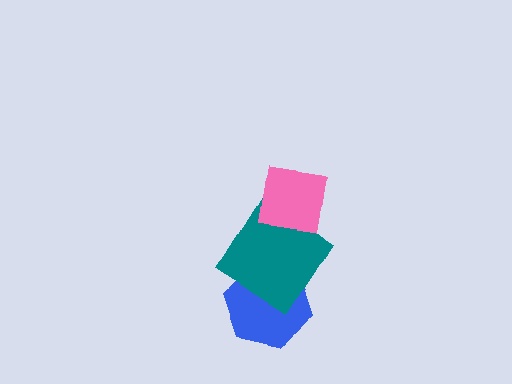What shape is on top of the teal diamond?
The pink square is on top of the teal diamond.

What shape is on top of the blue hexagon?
The teal diamond is on top of the blue hexagon.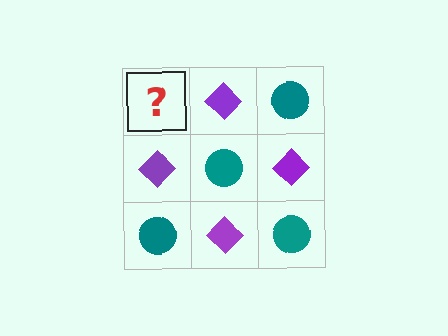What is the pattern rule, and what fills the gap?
The rule is that it alternates teal circle and purple diamond in a checkerboard pattern. The gap should be filled with a teal circle.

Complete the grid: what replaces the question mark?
The question mark should be replaced with a teal circle.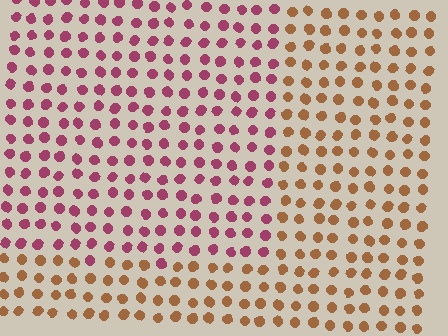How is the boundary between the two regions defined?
The boundary is defined purely by a slight shift in hue (about 52 degrees). Spacing, size, and orientation are identical on both sides.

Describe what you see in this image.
The image is filled with small brown elements in a uniform arrangement. A rectangle-shaped region is visible where the elements are tinted to a slightly different hue, forming a subtle color boundary.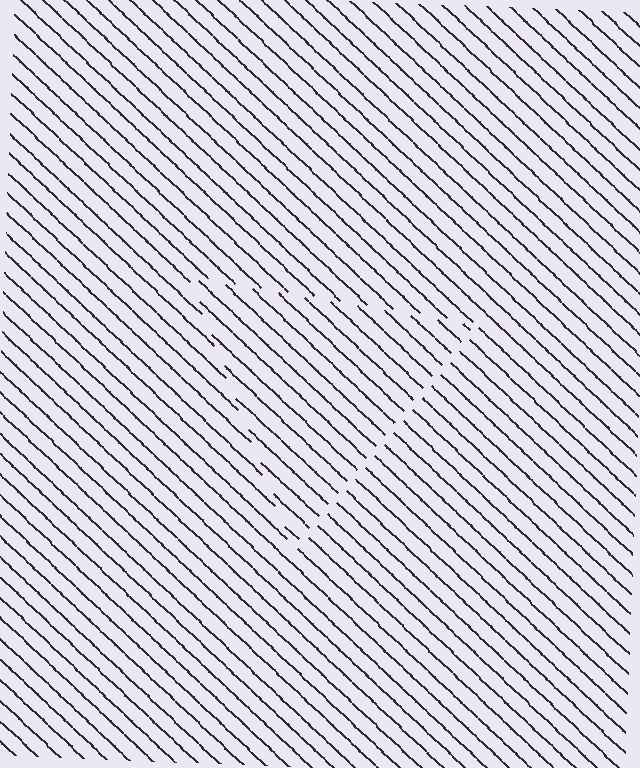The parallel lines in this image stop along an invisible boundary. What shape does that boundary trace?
An illusory triangle. The interior of the shape contains the same grating, shifted by half a period — the contour is defined by the phase discontinuity where line-ends from the inner and outer gratings abut.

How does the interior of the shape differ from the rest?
The interior of the shape contains the same grating, shifted by half a period — the contour is defined by the phase discontinuity where line-ends from the inner and outer gratings abut.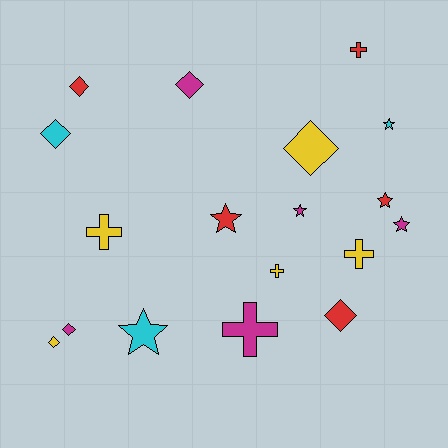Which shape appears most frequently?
Diamond, with 7 objects.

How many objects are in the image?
There are 18 objects.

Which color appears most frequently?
Magenta, with 5 objects.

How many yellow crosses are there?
There are 3 yellow crosses.